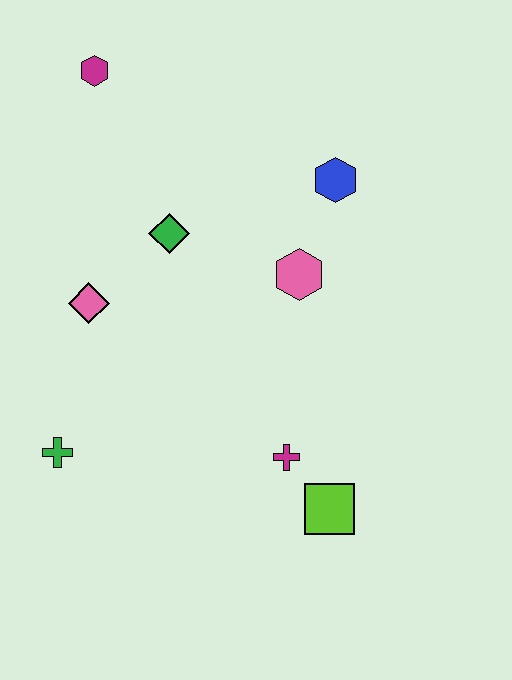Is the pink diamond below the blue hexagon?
Yes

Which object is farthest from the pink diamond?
The lime square is farthest from the pink diamond.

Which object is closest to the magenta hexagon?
The green diamond is closest to the magenta hexagon.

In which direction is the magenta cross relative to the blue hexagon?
The magenta cross is below the blue hexagon.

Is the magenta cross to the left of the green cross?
No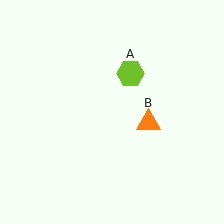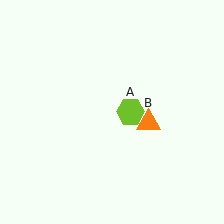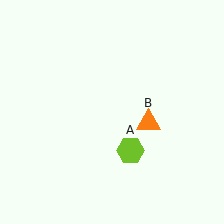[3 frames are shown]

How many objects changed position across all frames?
1 object changed position: lime hexagon (object A).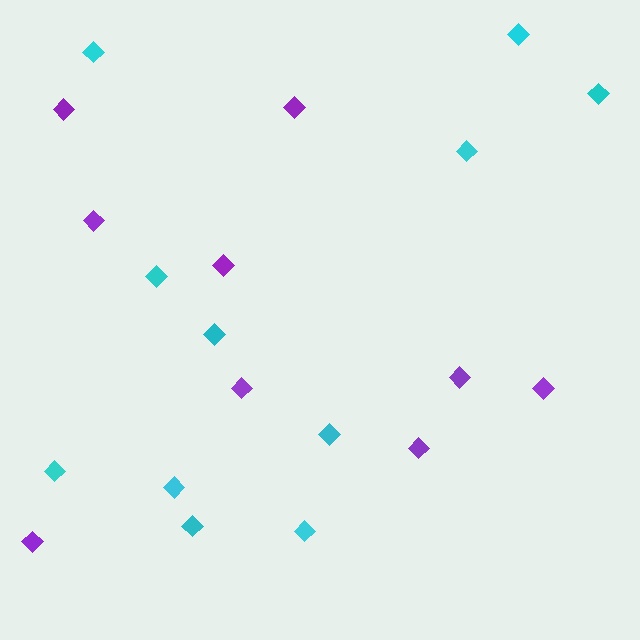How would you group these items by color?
There are 2 groups: one group of cyan diamonds (11) and one group of purple diamonds (9).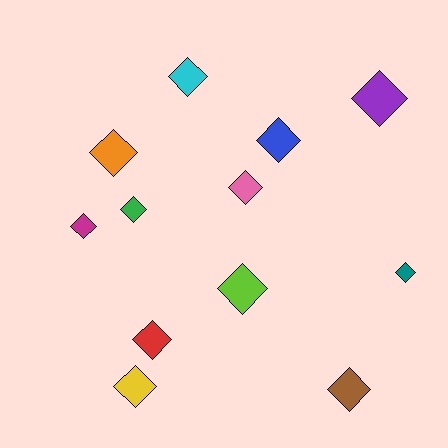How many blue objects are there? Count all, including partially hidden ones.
There is 1 blue object.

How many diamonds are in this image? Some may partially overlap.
There are 12 diamonds.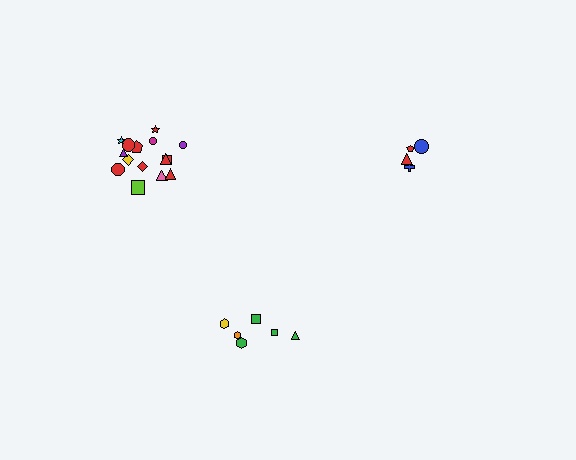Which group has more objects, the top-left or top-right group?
The top-left group.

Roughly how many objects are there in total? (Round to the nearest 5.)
Roughly 25 objects in total.